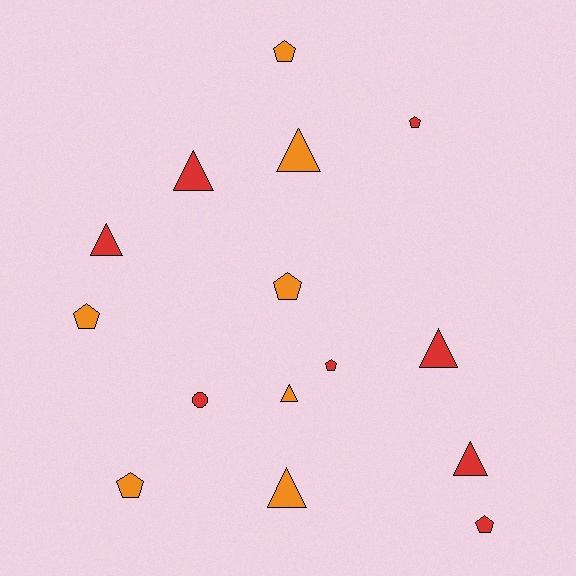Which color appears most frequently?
Red, with 8 objects.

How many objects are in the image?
There are 15 objects.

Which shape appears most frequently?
Pentagon, with 7 objects.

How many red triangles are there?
There are 4 red triangles.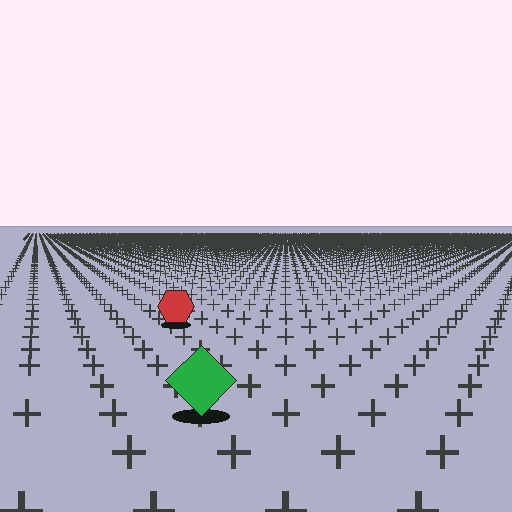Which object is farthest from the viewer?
The red hexagon is farthest from the viewer. It appears smaller and the ground texture around it is denser.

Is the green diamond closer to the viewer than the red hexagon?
Yes. The green diamond is closer — you can tell from the texture gradient: the ground texture is coarser near it.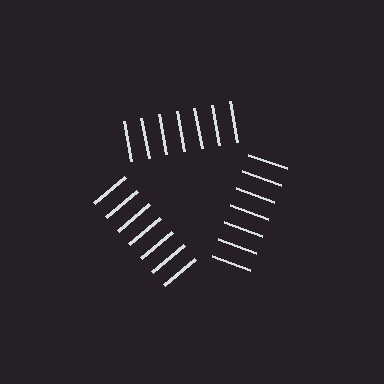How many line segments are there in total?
21 — 7 along each of the 3 edges.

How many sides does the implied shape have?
3 sides — the line-ends trace a triangle.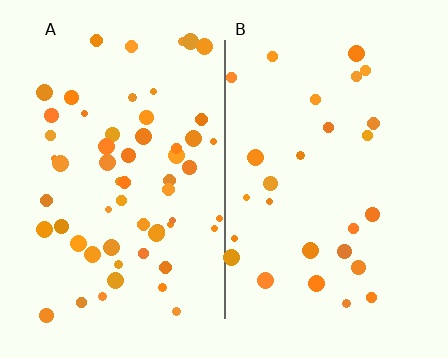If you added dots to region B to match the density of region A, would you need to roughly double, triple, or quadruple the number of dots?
Approximately double.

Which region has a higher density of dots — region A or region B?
A (the left).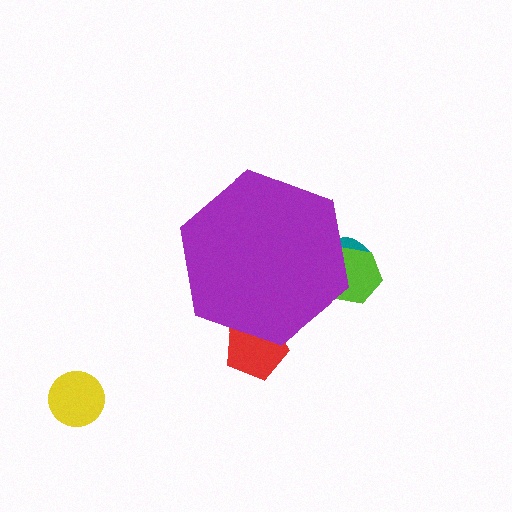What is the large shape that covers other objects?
A purple hexagon.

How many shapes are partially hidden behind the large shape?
3 shapes are partially hidden.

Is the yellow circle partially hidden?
No, the yellow circle is fully visible.